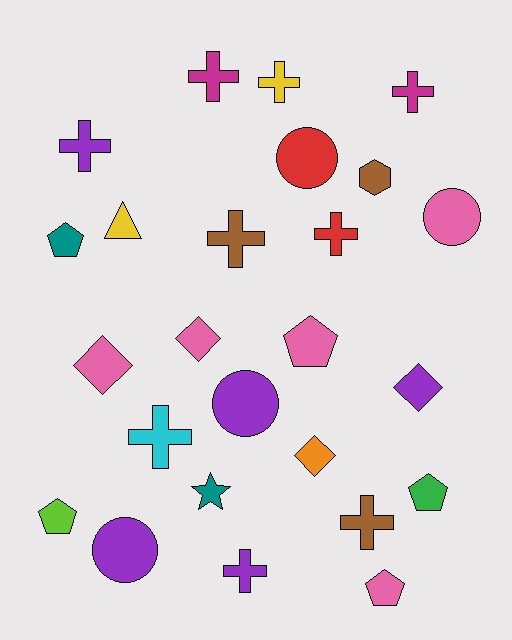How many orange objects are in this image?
There is 1 orange object.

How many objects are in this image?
There are 25 objects.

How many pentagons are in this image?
There are 5 pentagons.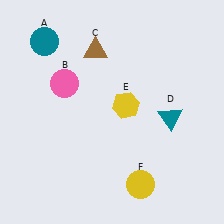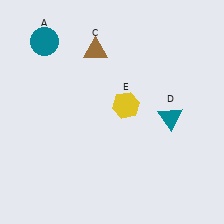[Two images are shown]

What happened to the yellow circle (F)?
The yellow circle (F) was removed in Image 2. It was in the bottom-right area of Image 1.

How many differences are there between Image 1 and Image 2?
There are 2 differences between the two images.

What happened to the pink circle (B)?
The pink circle (B) was removed in Image 2. It was in the top-left area of Image 1.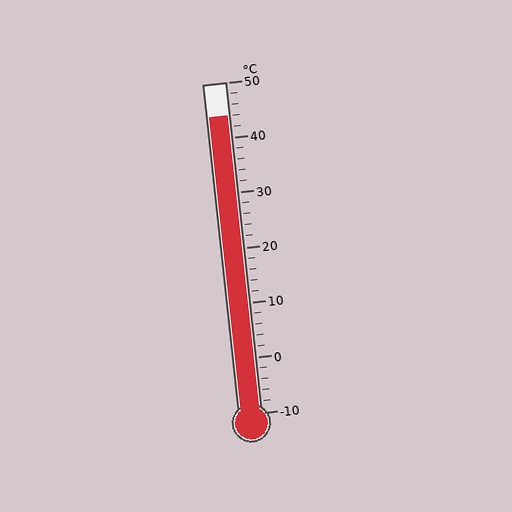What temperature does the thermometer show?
The thermometer shows approximately 44°C.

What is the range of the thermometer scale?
The thermometer scale ranges from -10°C to 50°C.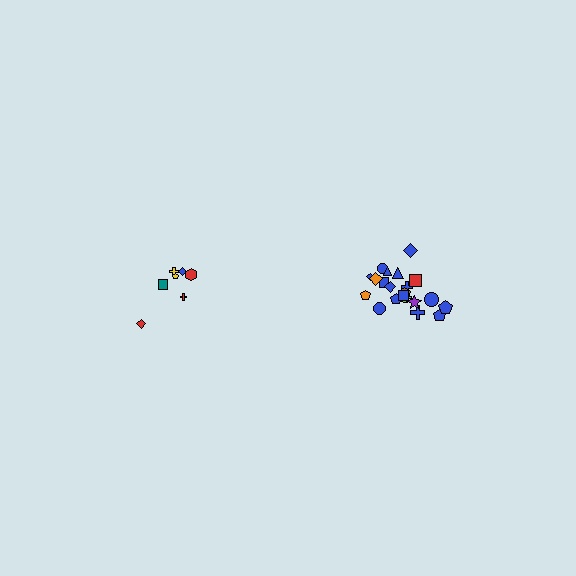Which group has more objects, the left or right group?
The right group.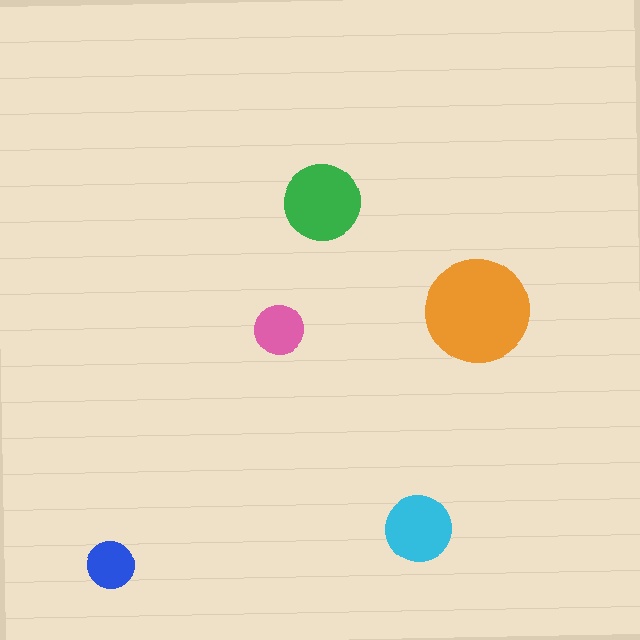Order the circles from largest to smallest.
the orange one, the green one, the cyan one, the pink one, the blue one.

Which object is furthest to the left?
The blue circle is leftmost.